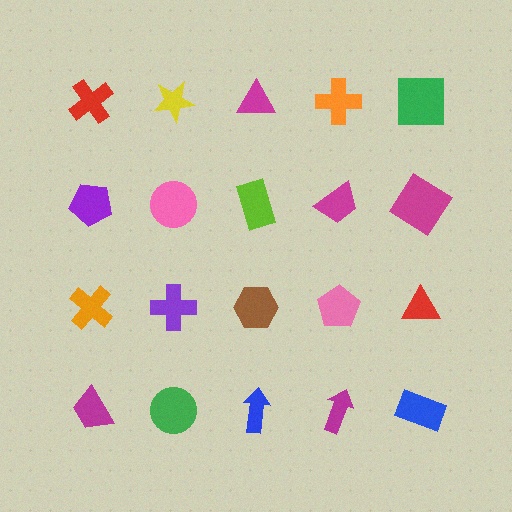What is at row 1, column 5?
A green square.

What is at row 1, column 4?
An orange cross.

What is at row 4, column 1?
A magenta trapezoid.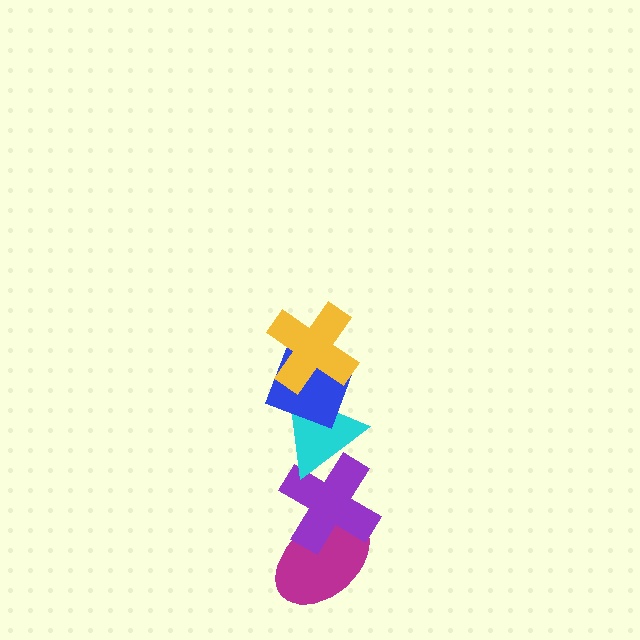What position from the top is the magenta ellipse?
The magenta ellipse is 5th from the top.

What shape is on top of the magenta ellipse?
The purple cross is on top of the magenta ellipse.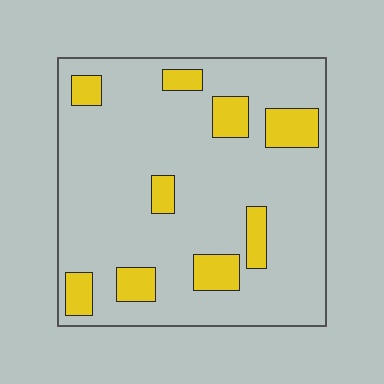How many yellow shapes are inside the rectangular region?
9.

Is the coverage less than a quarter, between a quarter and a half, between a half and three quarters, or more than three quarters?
Less than a quarter.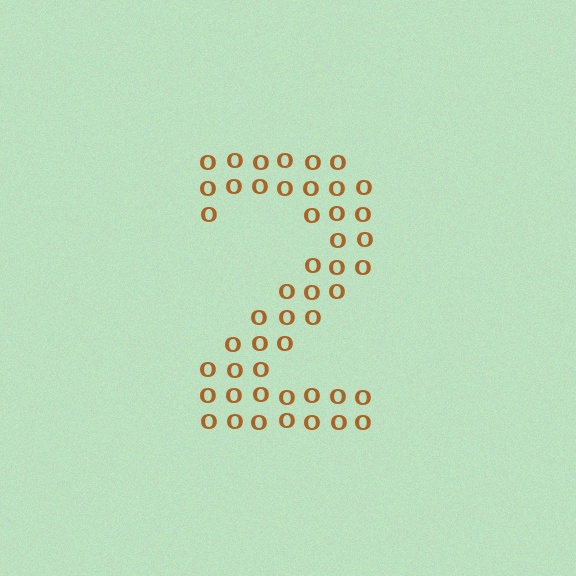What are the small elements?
The small elements are letter O's.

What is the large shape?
The large shape is the digit 2.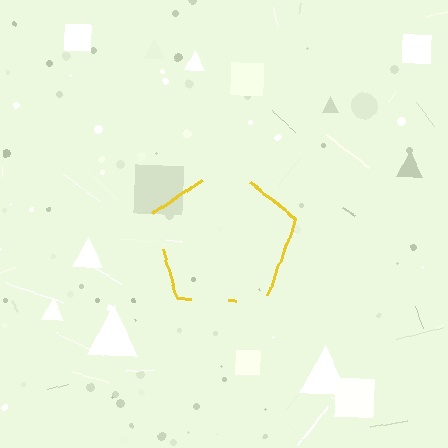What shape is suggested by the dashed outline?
The dashed outline suggests a pentagon.